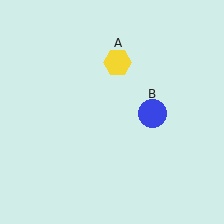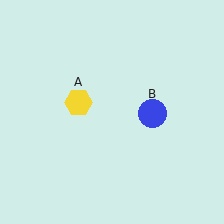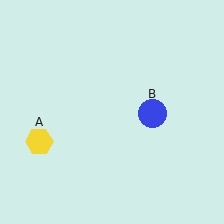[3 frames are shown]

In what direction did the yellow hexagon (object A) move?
The yellow hexagon (object A) moved down and to the left.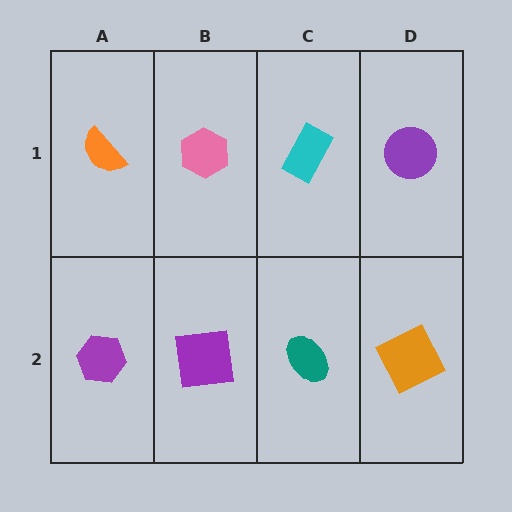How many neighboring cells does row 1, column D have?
2.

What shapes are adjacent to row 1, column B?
A purple square (row 2, column B), an orange semicircle (row 1, column A), a cyan rectangle (row 1, column C).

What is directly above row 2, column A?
An orange semicircle.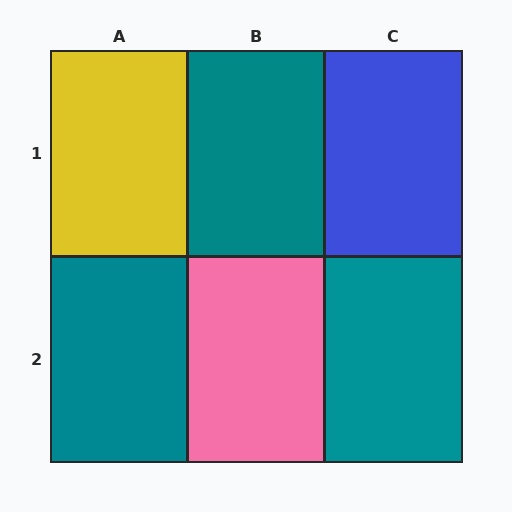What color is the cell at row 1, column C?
Blue.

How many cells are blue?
1 cell is blue.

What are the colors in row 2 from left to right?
Teal, pink, teal.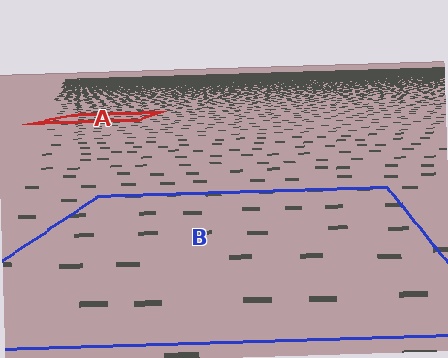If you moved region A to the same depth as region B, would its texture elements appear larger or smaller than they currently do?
They would appear larger. At a closer depth, the same texture elements are projected at a bigger on-screen size.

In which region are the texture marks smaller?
The texture marks are smaller in region A, because it is farther away.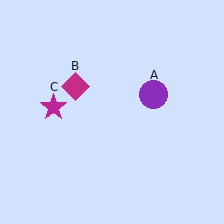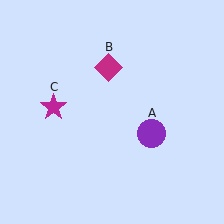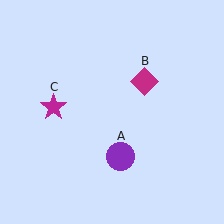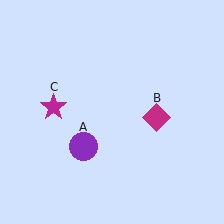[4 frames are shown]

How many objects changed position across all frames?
2 objects changed position: purple circle (object A), magenta diamond (object B).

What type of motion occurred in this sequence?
The purple circle (object A), magenta diamond (object B) rotated clockwise around the center of the scene.